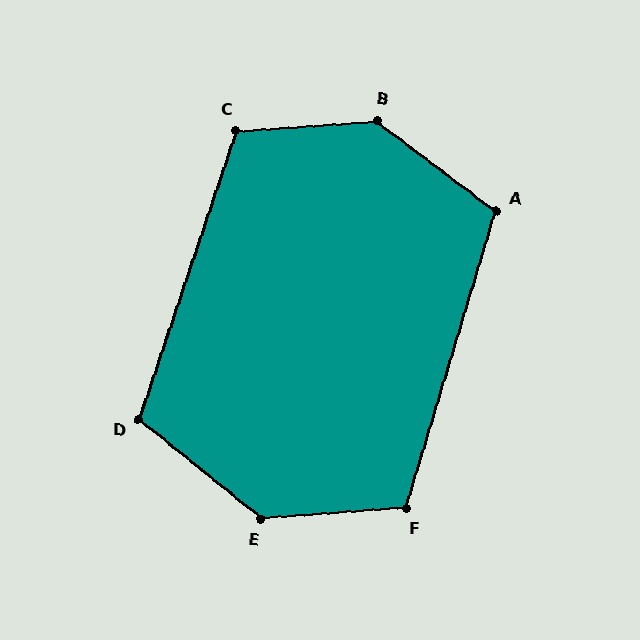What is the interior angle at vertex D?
Approximately 110 degrees (obtuse).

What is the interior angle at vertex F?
Approximately 111 degrees (obtuse).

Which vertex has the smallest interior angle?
A, at approximately 110 degrees.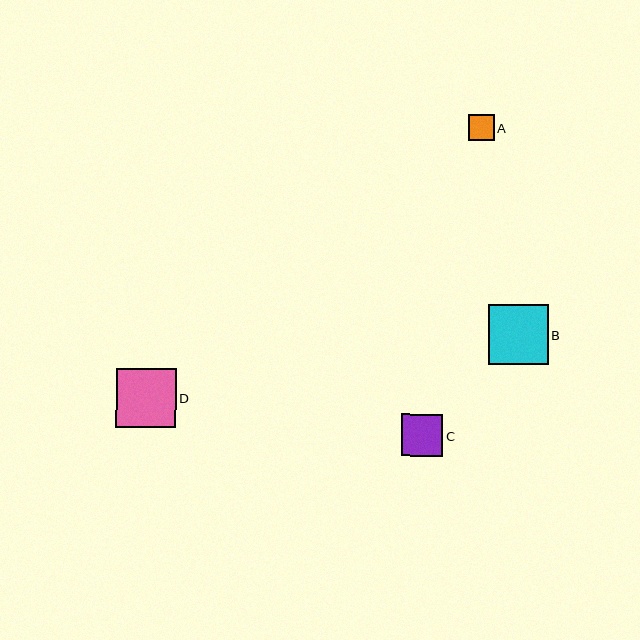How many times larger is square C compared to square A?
Square C is approximately 1.7 times the size of square A.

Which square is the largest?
Square B is the largest with a size of approximately 60 pixels.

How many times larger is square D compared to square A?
Square D is approximately 2.3 times the size of square A.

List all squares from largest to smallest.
From largest to smallest: B, D, C, A.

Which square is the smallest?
Square A is the smallest with a size of approximately 25 pixels.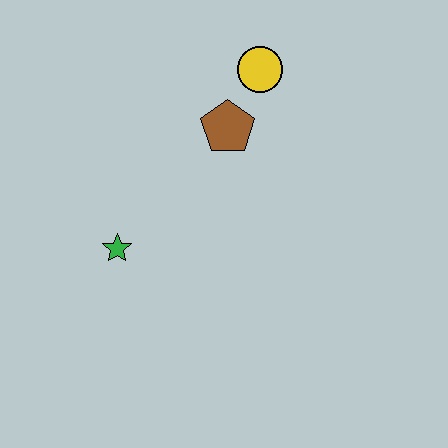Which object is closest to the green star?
The brown pentagon is closest to the green star.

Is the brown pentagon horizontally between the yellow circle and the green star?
Yes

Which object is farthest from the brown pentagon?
The green star is farthest from the brown pentagon.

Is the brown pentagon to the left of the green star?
No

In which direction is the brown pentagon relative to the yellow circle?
The brown pentagon is below the yellow circle.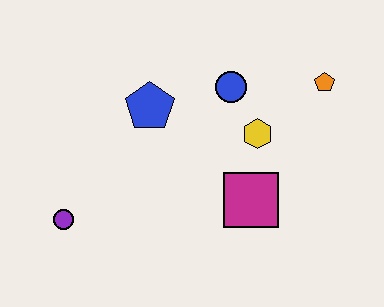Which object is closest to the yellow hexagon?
The blue circle is closest to the yellow hexagon.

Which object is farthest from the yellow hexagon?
The purple circle is farthest from the yellow hexagon.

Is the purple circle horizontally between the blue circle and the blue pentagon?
No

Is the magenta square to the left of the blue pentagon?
No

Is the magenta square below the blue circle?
Yes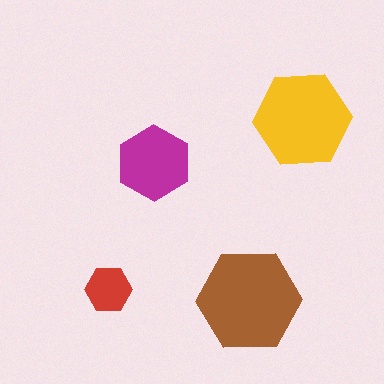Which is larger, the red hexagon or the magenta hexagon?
The magenta one.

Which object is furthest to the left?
The red hexagon is leftmost.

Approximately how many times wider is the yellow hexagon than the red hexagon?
About 2 times wider.